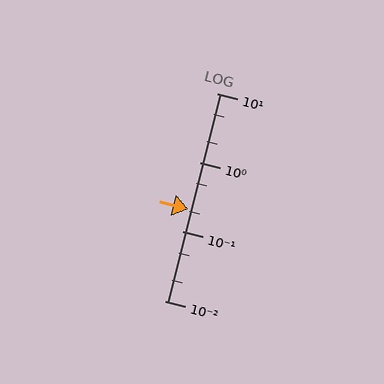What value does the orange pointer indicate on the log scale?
The pointer indicates approximately 0.21.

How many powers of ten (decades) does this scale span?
The scale spans 3 decades, from 0.01 to 10.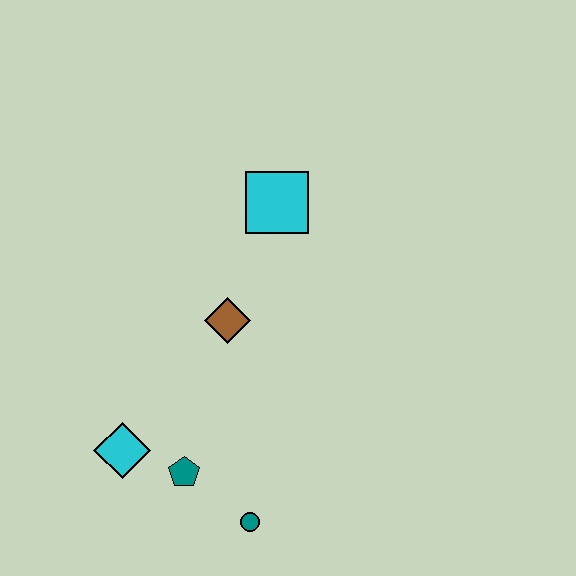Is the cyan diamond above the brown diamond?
No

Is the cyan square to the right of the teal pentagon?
Yes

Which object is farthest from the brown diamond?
The teal circle is farthest from the brown diamond.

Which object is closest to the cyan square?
The brown diamond is closest to the cyan square.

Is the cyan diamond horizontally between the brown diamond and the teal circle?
No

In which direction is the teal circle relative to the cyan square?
The teal circle is below the cyan square.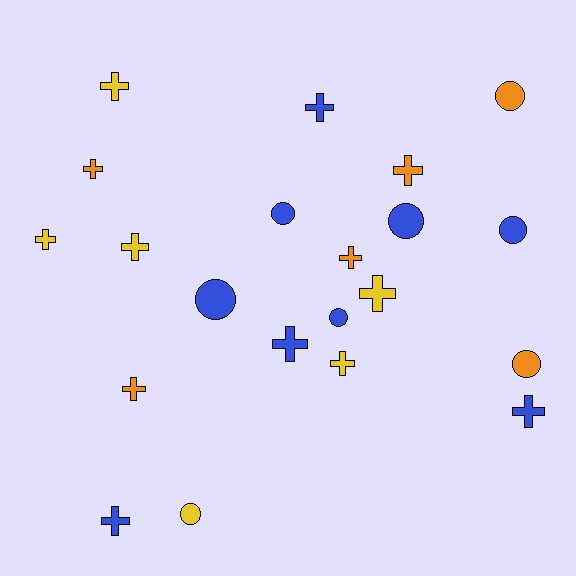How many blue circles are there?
There are 5 blue circles.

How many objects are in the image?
There are 21 objects.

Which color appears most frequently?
Blue, with 9 objects.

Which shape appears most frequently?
Cross, with 13 objects.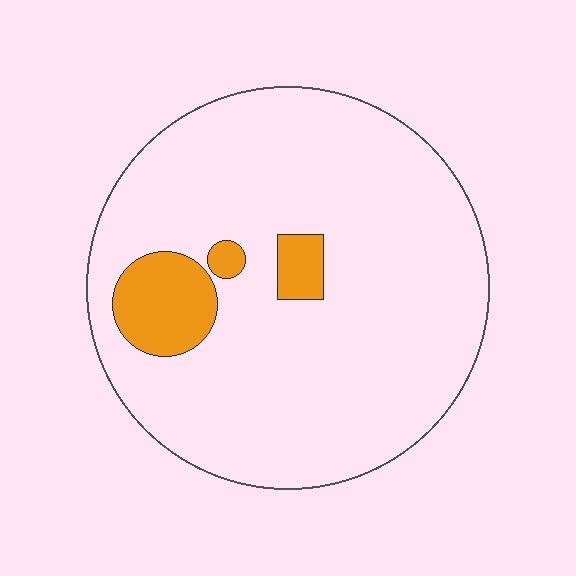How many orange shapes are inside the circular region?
3.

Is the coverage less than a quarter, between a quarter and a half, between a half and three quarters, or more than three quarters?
Less than a quarter.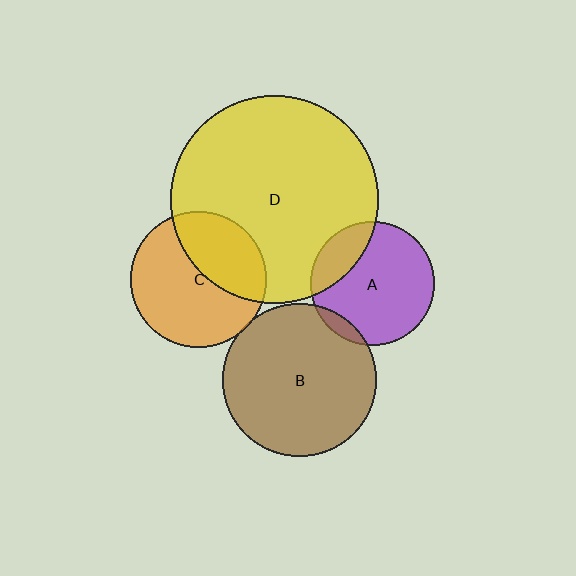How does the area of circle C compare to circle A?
Approximately 1.2 times.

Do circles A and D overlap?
Yes.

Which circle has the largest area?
Circle D (yellow).